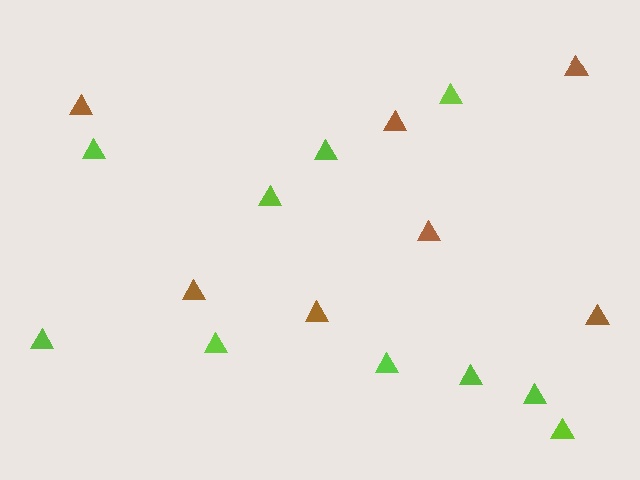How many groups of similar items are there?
There are 2 groups: one group of lime triangles (10) and one group of brown triangles (7).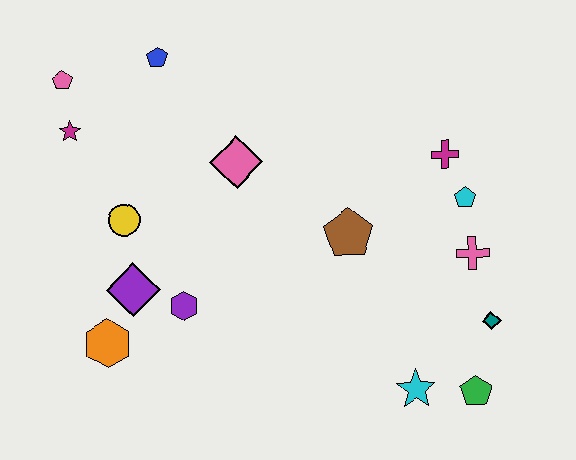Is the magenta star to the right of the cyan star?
No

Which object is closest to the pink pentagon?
The magenta star is closest to the pink pentagon.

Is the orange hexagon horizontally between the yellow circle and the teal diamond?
No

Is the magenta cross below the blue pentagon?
Yes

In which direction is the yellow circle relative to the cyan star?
The yellow circle is to the left of the cyan star.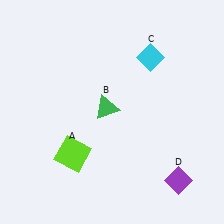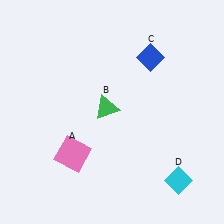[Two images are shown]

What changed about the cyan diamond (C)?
In Image 1, C is cyan. In Image 2, it changed to blue.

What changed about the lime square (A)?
In Image 1, A is lime. In Image 2, it changed to pink.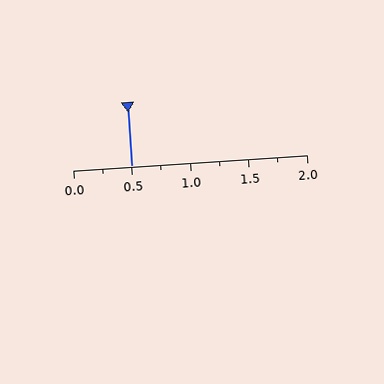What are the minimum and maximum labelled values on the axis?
The axis runs from 0.0 to 2.0.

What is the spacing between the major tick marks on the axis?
The major ticks are spaced 0.5 apart.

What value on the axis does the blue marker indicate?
The marker indicates approximately 0.5.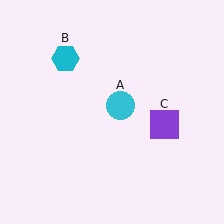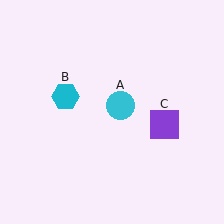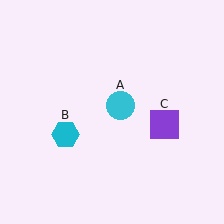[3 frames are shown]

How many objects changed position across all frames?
1 object changed position: cyan hexagon (object B).